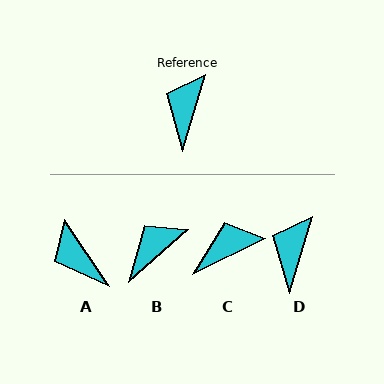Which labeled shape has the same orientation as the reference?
D.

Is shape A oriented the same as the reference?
No, it is off by about 50 degrees.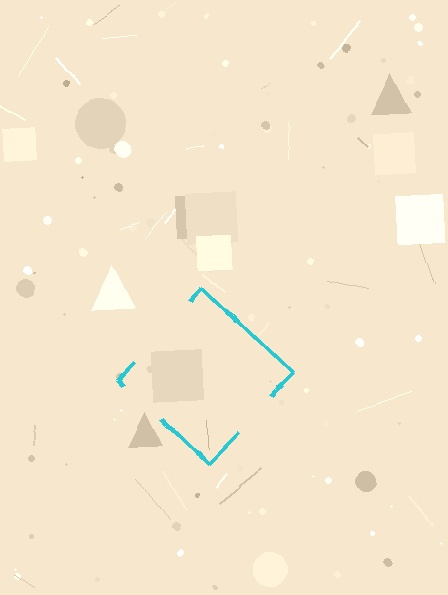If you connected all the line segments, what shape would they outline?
They would outline a diamond.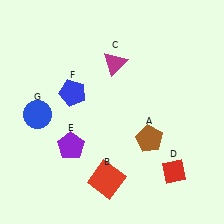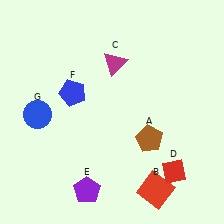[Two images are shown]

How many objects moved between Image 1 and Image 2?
2 objects moved between the two images.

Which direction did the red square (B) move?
The red square (B) moved right.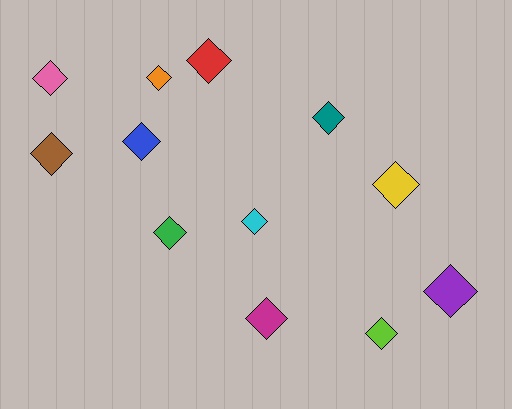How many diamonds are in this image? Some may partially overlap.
There are 12 diamonds.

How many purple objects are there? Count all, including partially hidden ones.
There is 1 purple object.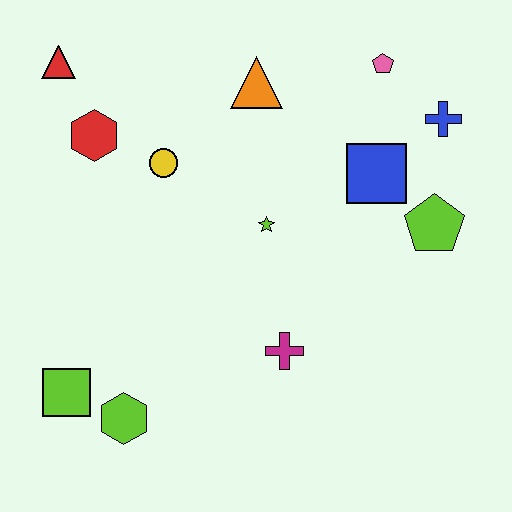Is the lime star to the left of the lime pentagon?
Yes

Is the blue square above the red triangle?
No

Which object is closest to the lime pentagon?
The blue square is closest to the lime pentagon.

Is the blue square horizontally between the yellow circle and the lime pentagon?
Yes